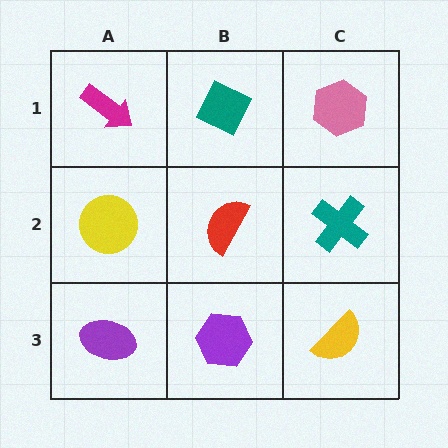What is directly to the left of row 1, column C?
A teal diamond.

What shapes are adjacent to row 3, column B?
A red semicircle (row 2, column B), a purple ellipse (row 3, column A), a yellow semicircle (row 3, column C).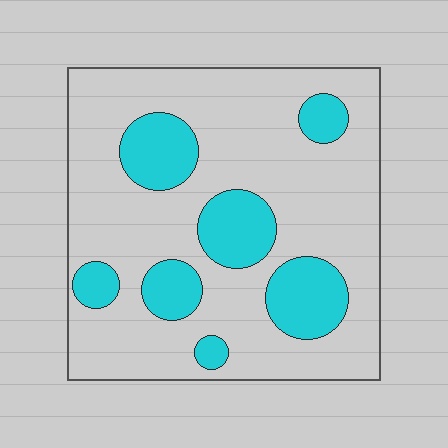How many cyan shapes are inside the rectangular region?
7.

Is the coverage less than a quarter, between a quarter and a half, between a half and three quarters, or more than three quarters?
Less than a quarter.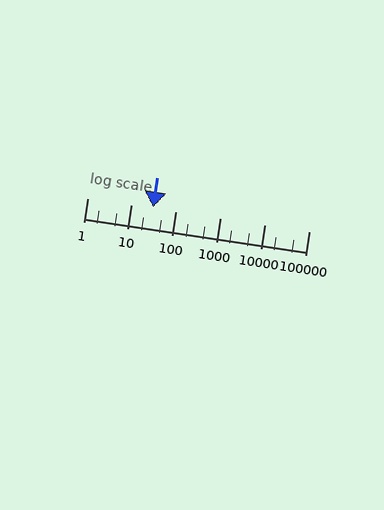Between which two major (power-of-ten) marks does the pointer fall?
The pointer is between 10 and 100.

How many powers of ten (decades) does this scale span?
The scale spans 5 decades, from 1 to 100000.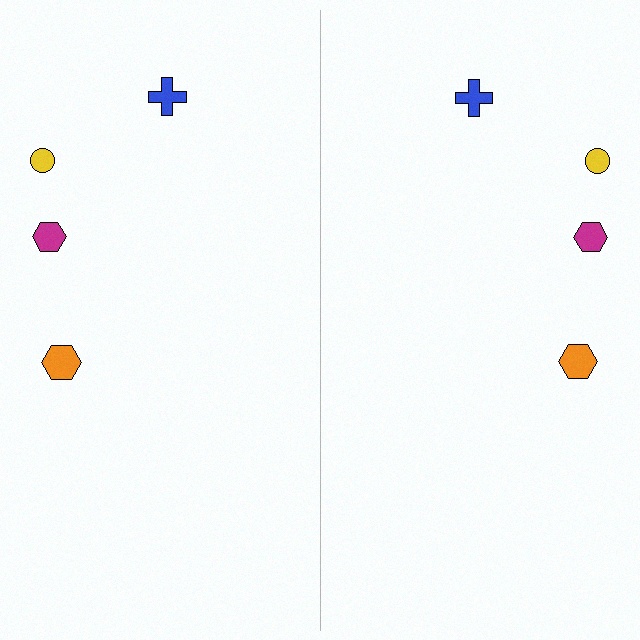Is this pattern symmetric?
Yes, this pattern has bilateral (reflection) symmetry.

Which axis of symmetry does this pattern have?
The pattern has a vertical axis of symmetry running through the center of the image.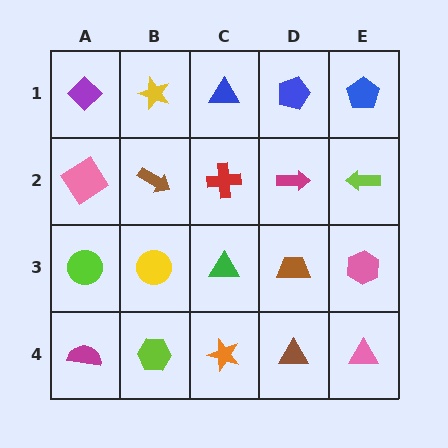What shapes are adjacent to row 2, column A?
A purple diamond (row 1, column A), a lime circle (row 3, column A), a brown arrow (row 2, column B).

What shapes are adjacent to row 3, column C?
A red cross (row 2, column C), an orange star (row 4, column C), a yellow circle (row 3, column B), a brown trapezoid (row 3, column D).